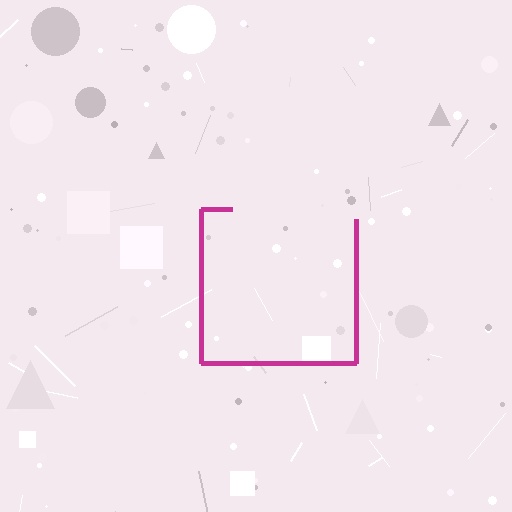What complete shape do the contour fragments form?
The contour fragments form a square.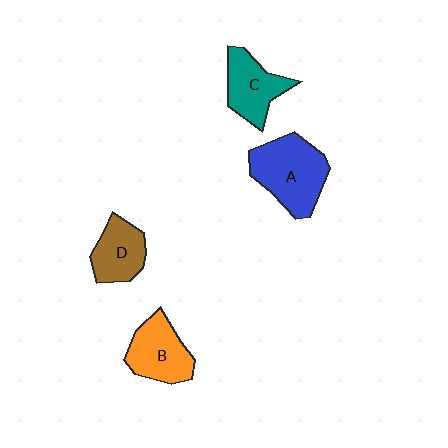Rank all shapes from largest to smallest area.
From largest to smallest: A (blue), B (orange), C (teal), D (brown).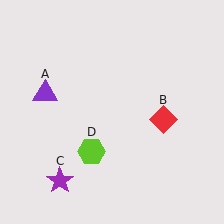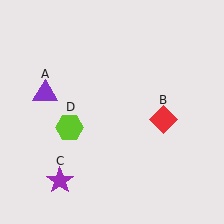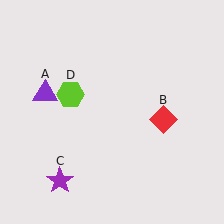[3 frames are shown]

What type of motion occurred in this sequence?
The lime hexagon (object D) rotated clockwise around the center of the scene.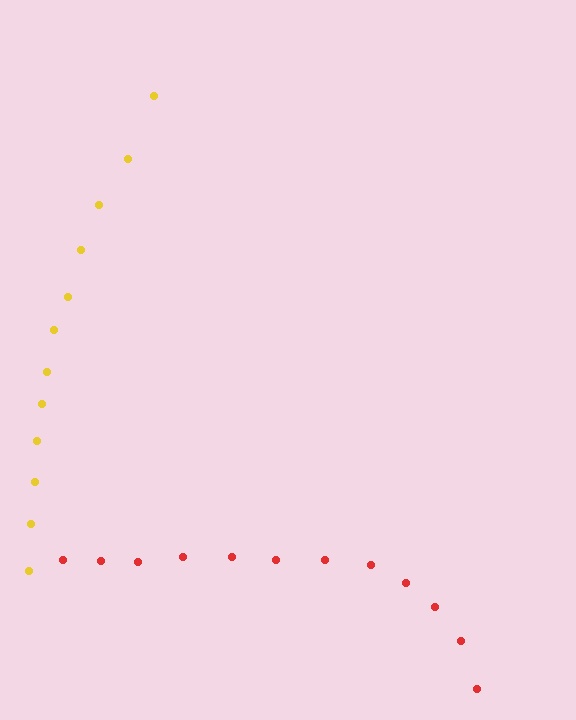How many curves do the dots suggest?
There are 2 distinct paths.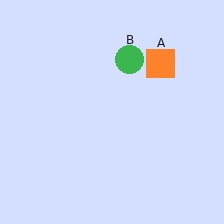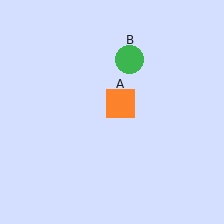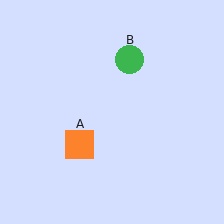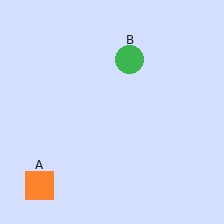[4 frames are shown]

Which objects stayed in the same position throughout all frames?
Green circle (object B) remained stationary.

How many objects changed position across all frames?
1 object changed position: orange square (object A).